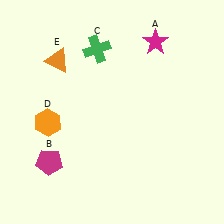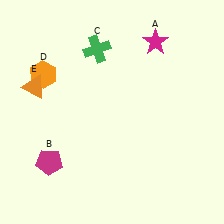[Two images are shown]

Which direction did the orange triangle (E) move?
The orange triangle (E) moved down.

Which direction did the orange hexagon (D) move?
The orange hexagon (D) moved up.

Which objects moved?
The objects that moved are: the orange hexagon (D), the orange triangle (E).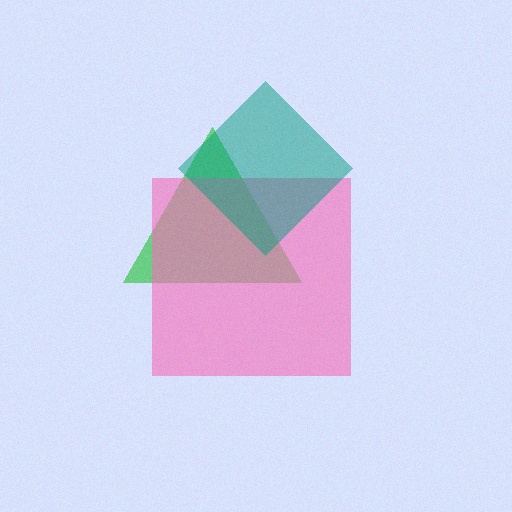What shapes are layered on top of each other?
The layered shapes are: a green triangle, a pink square, a teal diamond.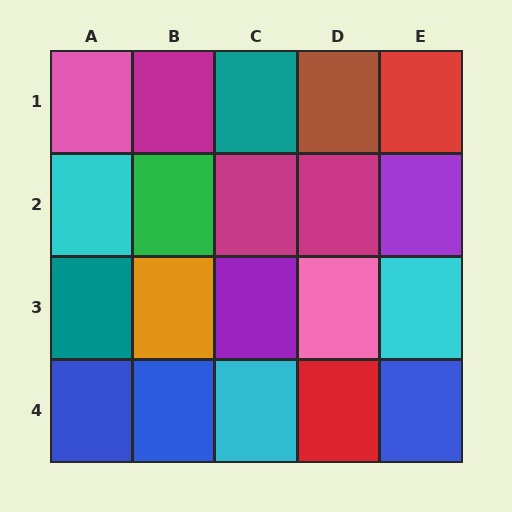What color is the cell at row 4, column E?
Blue.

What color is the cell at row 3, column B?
Orange.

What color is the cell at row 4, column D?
Red.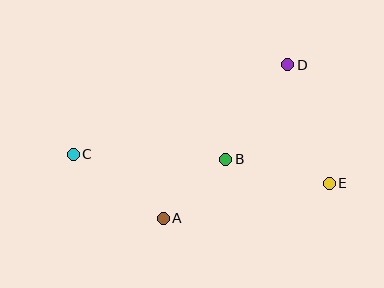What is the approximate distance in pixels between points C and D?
The distance between C and D is approximately 232 pixels.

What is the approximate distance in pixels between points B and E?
The distance between B and E is approximately 106 pixels.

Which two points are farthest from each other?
Points C and E are farthest from each other.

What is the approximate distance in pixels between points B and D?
The distance between B and D is approximately 113 pixels.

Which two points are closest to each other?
Points A and B are closest to each other.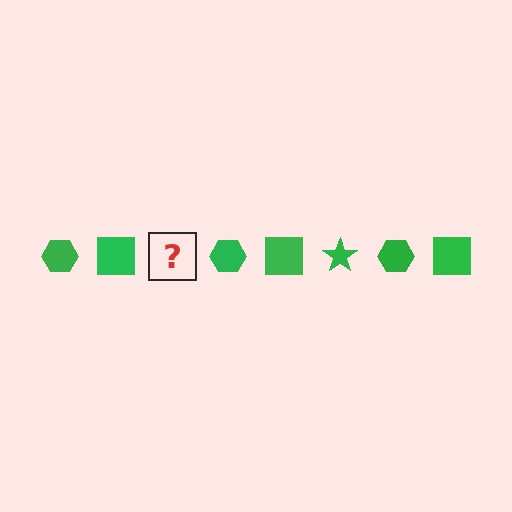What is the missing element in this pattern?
The missing element is a green star.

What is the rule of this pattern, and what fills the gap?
The rule is that the pattern cycles through hexagon, square, star shapes in green. The gap should be filled with a green star.